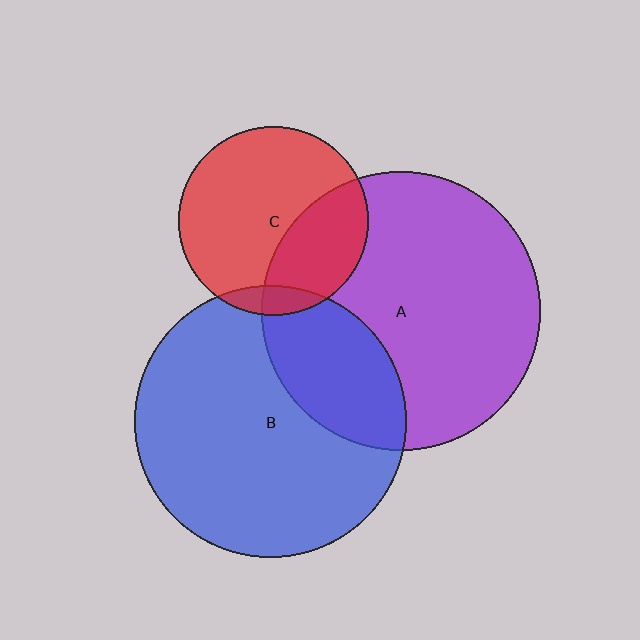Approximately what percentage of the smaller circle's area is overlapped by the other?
Approximately 30%.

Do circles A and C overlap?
Yes.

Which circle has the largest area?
Circle A (purple).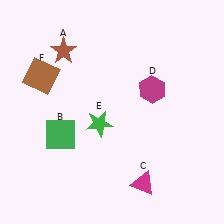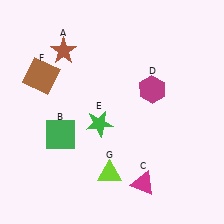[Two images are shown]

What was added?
A lime triangle (G) was added in Image 2.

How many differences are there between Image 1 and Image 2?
There is 1 difference between the two images.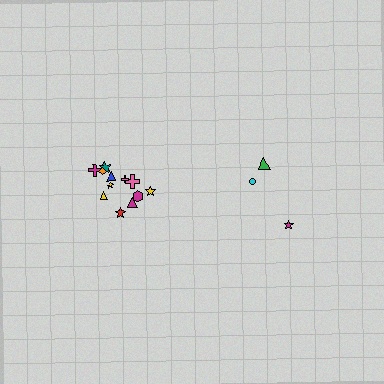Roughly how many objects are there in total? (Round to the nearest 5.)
Roughly 15 objects in total.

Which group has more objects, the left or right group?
The left group.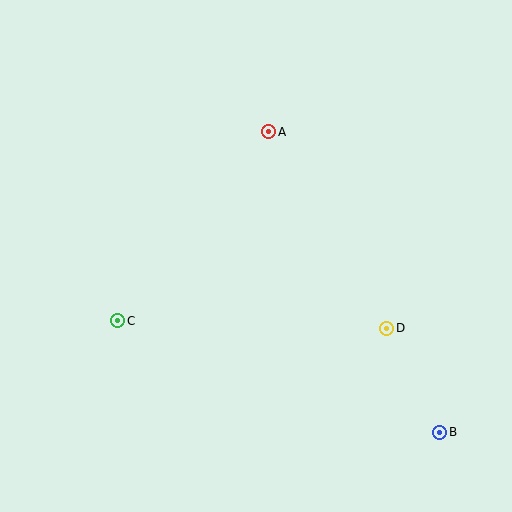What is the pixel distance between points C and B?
The distance between C and B is 341 pixels.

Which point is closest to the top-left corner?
Point A is closest to the top-left corner.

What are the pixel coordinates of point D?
Point D is at (387, 328).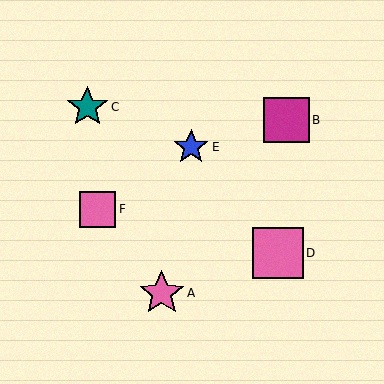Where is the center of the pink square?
The center of the pink square is at (97, 209).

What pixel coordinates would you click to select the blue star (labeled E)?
Click at (191, 147) to select the blue star E.